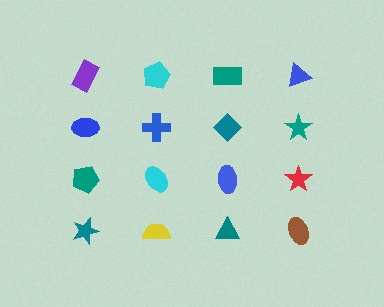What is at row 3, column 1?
A teal pentagon.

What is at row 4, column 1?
A teal star.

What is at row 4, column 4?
A brown ellipse.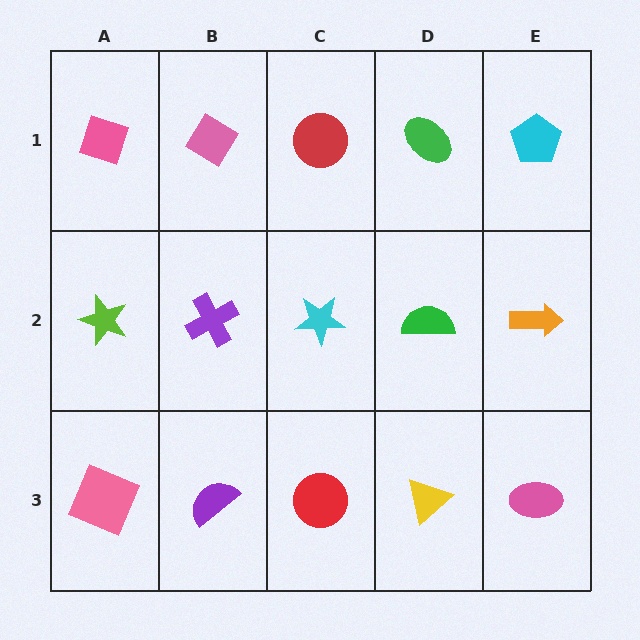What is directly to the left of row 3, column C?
A purple semicircle.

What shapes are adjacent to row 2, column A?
A pink diamond (row 1, column A), a pink square (row 3, column A), a purple cross (row 2, column B).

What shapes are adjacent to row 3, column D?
A green semicircle (row 2, column D), a red circle (row 3, column C), a pink ellipse (row 3, column E).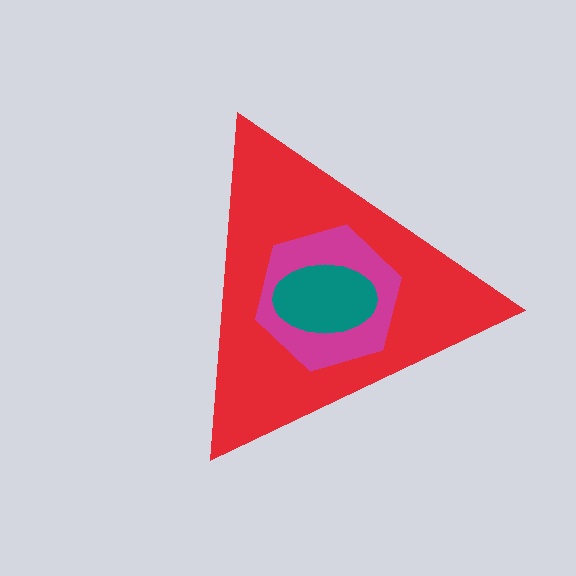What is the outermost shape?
The red triangle.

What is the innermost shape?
The teal ellipse.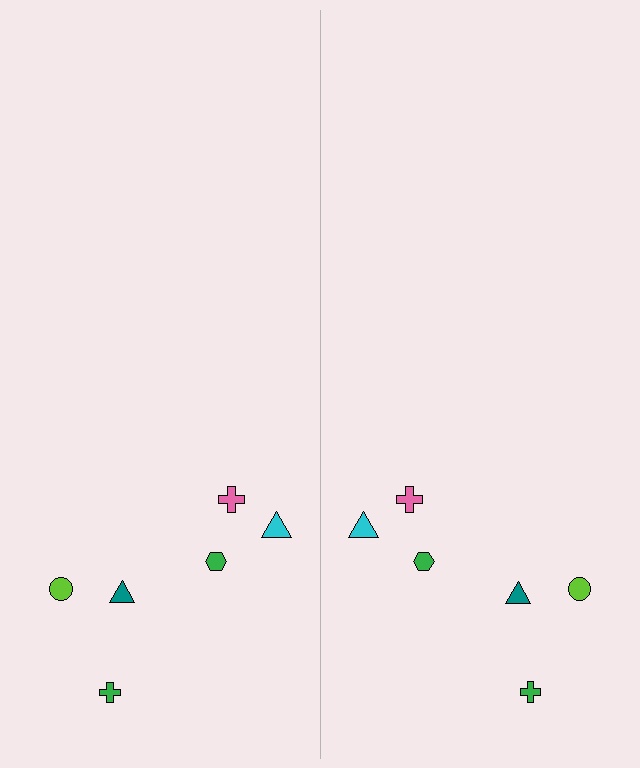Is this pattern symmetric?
Yes, this pattern has bilateral (reflection) symmetry.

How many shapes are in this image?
There are 12 shapes in this image.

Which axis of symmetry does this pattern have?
The pattern has a vertical axis of symmetry running through the center of the image.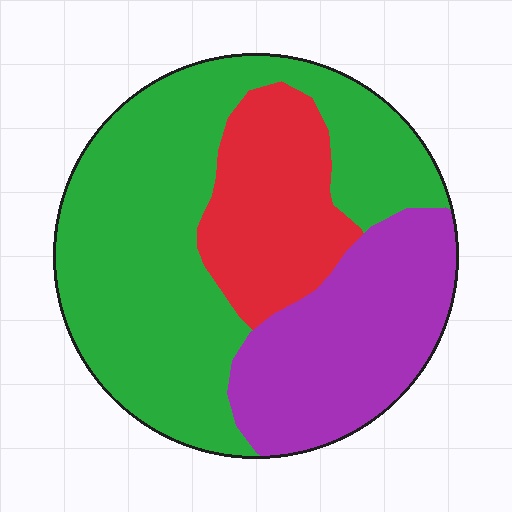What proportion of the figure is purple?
Purple covers roughly 25% of the figure.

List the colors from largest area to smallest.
From largest to smallest: green, purple, red.